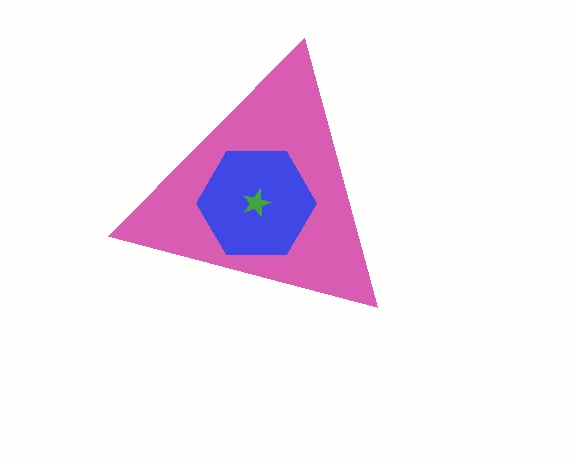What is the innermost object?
The green star.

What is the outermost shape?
The pink triangle.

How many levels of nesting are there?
3.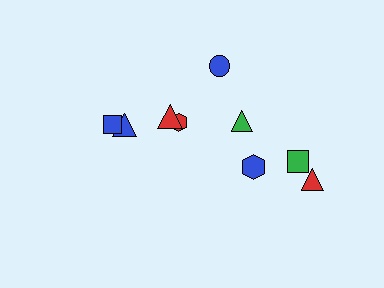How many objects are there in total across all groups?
There are 9 objects.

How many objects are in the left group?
There are 3 objects.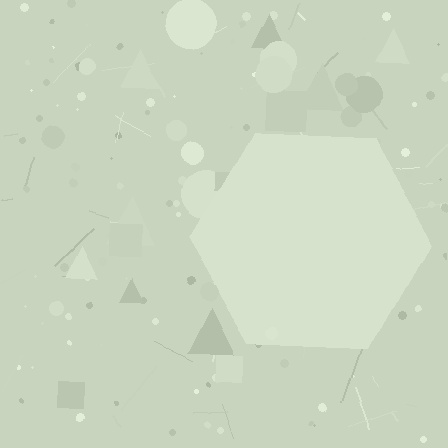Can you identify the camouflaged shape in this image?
The camouflaged shape is a hexagon.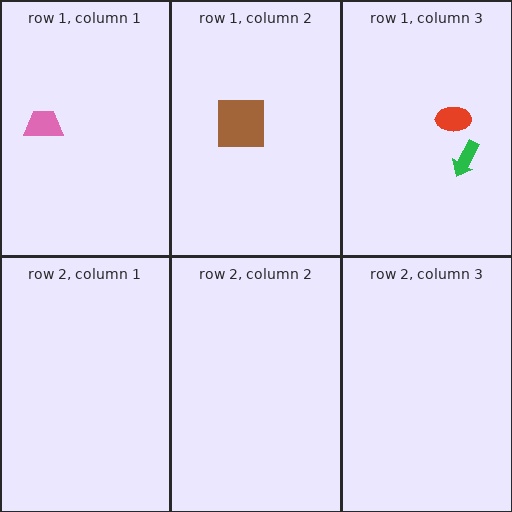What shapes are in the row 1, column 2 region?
The brown square.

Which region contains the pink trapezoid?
The row 1, column 1 region.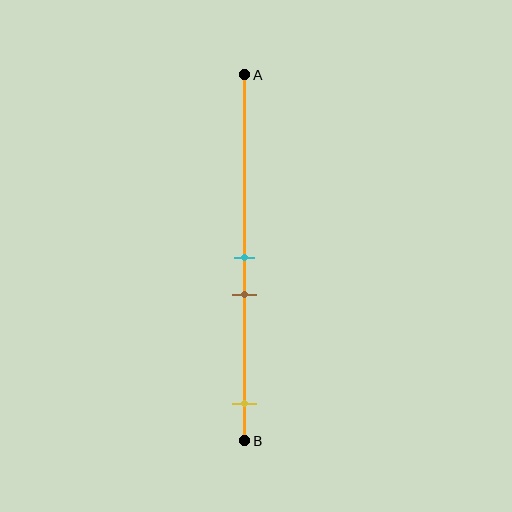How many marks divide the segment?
There are 3 marks dividing the segment.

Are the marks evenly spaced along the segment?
No, the marks are not evenly spaced.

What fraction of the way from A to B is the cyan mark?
The cyan mark is approximately 50% (0.5) of the way from A to B.